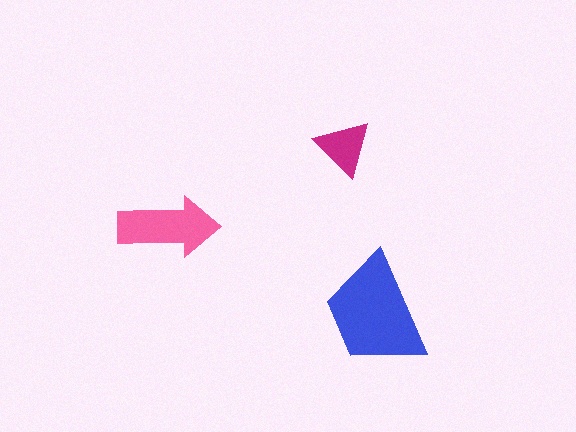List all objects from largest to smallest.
The blue trapezoid, the pink arrow, the magenta triangle.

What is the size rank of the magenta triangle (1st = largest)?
3rd.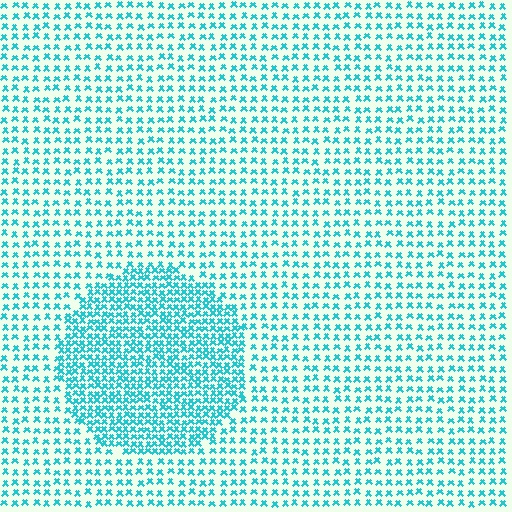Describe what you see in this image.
The image contains small cyan elements arranged at two different densities. A circle-shaped region is visible where the elements are more densely packed than the surrounding area.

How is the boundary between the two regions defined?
The boundary is defined by a change in element density (approximately 2.1x ratio). All elements are the same color, size, and shape.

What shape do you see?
I see a circle.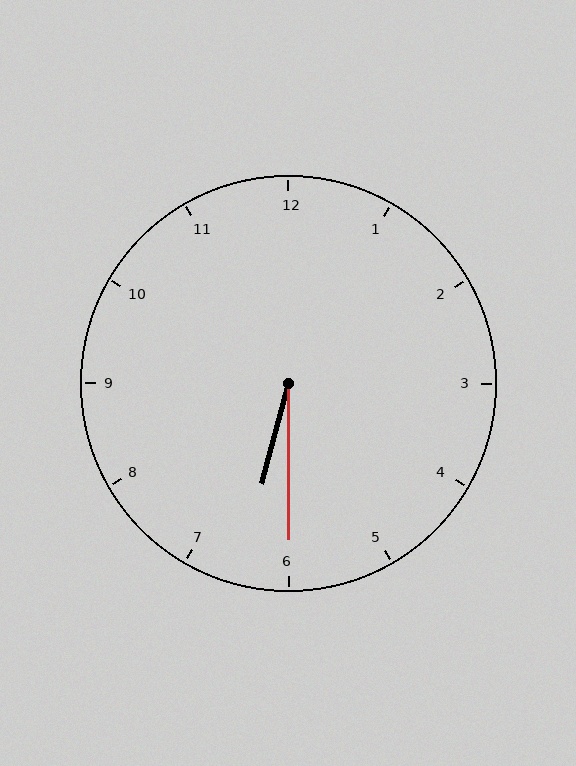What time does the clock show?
6:30.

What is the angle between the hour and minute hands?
Approximately 15 degrees.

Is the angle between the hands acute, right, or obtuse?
It is acute.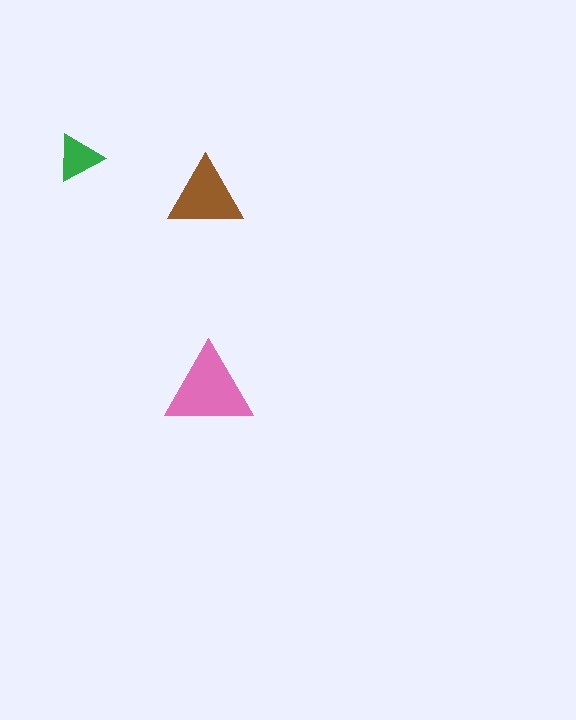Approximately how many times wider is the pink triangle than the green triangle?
About 2 times wider.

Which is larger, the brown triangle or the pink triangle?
The pink one.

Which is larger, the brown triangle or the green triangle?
The brown one.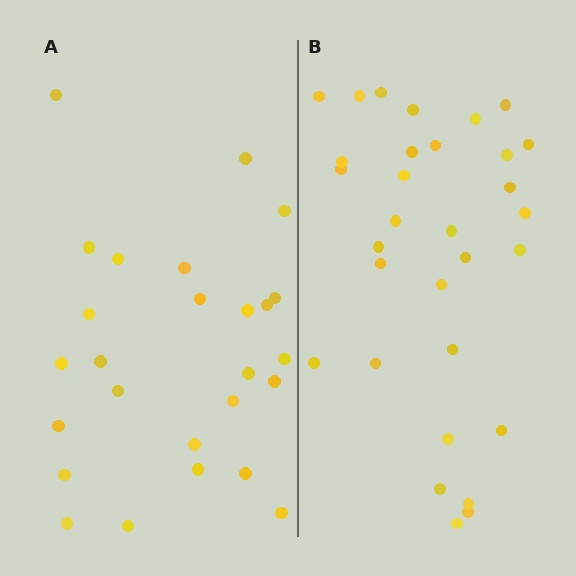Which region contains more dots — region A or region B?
Region B (the right region) has more dots.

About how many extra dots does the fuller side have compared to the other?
Region B has about 5 more dots than region A.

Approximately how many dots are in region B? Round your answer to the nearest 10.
About 30 dots. (The exact count is 31, which rounds to 30.)